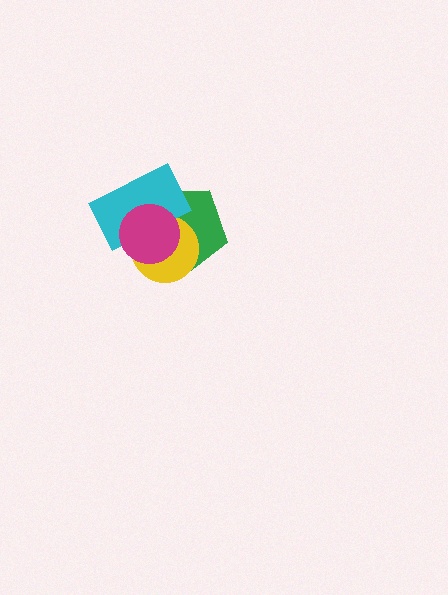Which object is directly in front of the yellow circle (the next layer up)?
The cyan rectangle is directly in front of the yellow circle.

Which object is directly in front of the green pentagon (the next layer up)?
The yellow circle is directly in front of the green pentagon.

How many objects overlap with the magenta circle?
3 objects overlap with the magenta circle.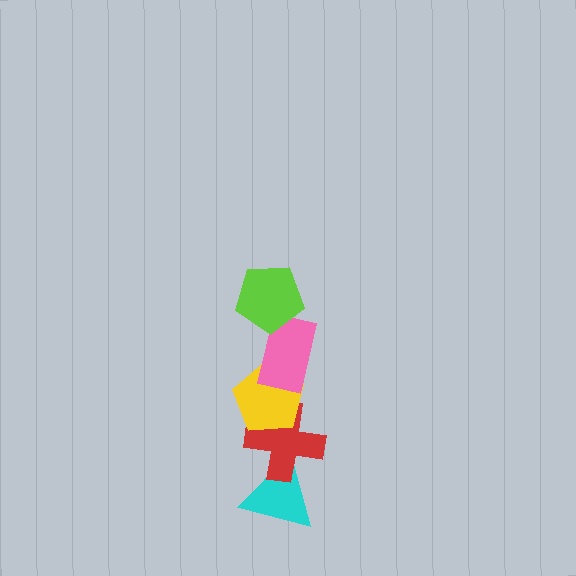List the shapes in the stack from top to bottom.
From top to bottom: the lime pentagon, the pink rectangle, the yellow pentagon, the red cross, the cyan triangle.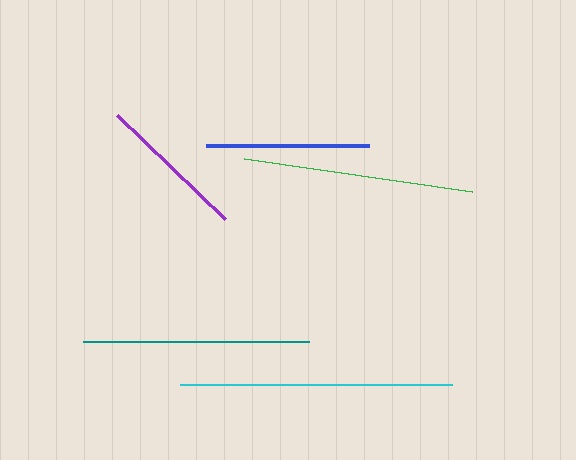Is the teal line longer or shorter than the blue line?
The teal line is longer than the blue line.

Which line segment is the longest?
The cyan line is the longest at approximately 272 pixels.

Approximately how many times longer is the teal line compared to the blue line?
The teal line is approximately 1.4 times the length of the blue line.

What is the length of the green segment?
The green segment is approximately 231 pixels long.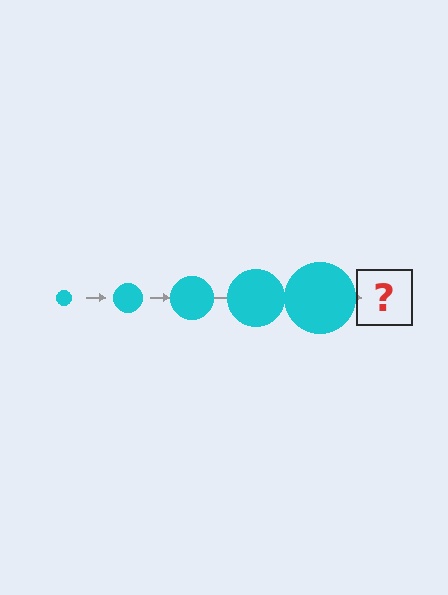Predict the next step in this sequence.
The next step is a cyan circle, larger than the previous one.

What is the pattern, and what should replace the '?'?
The pattern is that the circle gets progressively larger each step. The '?' should be a cyan circle, larger than the previous one.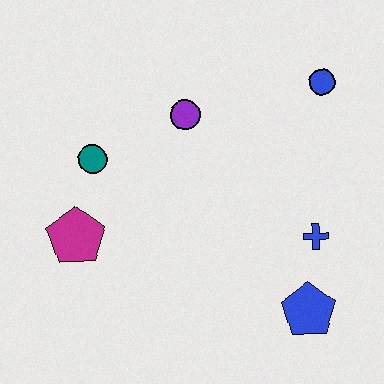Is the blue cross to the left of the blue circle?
Yes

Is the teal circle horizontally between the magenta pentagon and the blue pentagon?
Yes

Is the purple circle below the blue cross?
No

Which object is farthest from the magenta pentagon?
The blue circle is farthest from the magenta pentagon.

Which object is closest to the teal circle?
The magenta pentagon is closest to the teal circle.